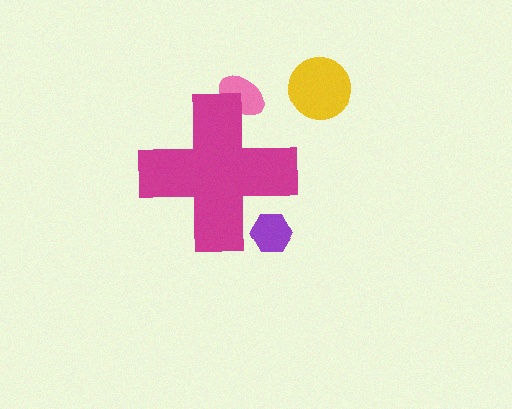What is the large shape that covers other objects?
A magenta cross.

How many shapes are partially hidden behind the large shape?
2 shapes are partially hidden.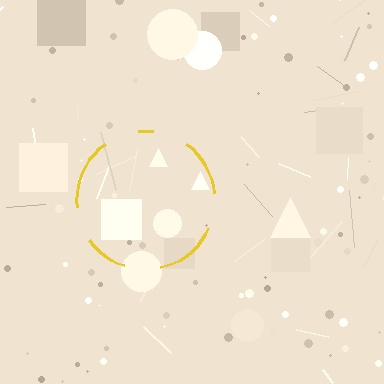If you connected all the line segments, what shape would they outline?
They would outline a circle.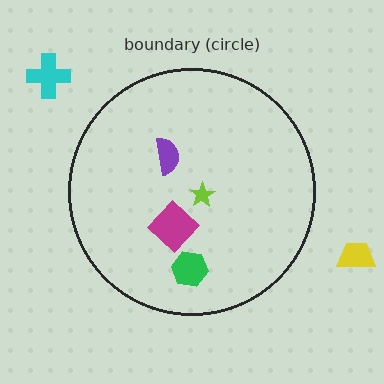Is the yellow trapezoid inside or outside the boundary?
Outside.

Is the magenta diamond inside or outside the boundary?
Inside.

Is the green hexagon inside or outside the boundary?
Inside.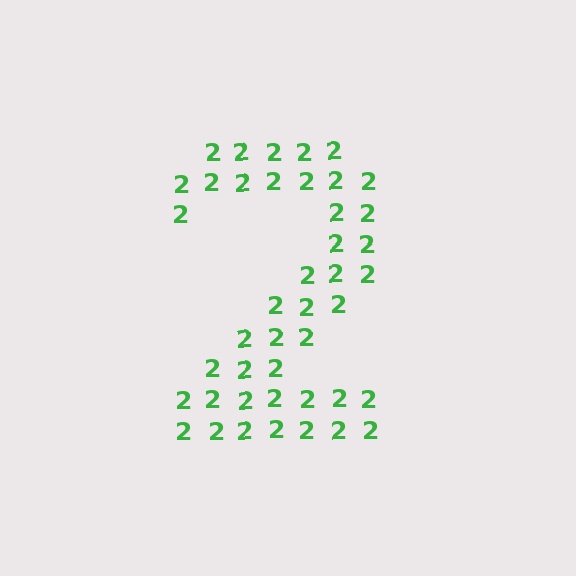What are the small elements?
The small elements are digit 2's.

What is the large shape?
The large shape is the digit 2.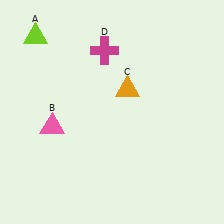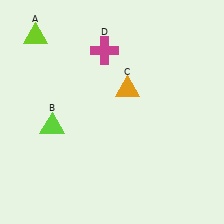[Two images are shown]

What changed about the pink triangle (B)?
In Image 1, B is pink. In Image 2, it changed to lime.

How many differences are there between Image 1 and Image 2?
There is 1 difference between the two images.